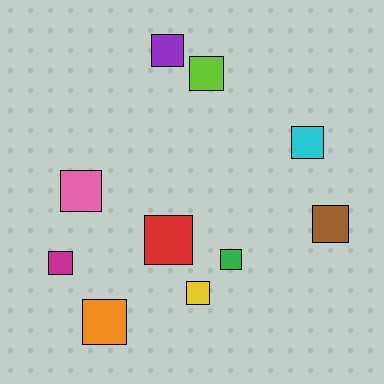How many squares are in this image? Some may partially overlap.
There are 10 squares.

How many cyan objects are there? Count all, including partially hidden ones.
There is 1 cyan object.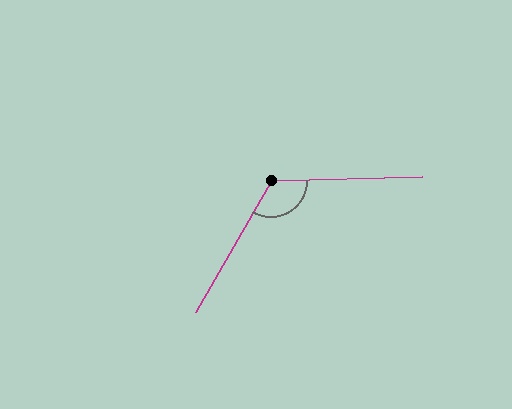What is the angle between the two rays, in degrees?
Approximately 121 degrees.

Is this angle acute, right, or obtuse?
It is obtuse.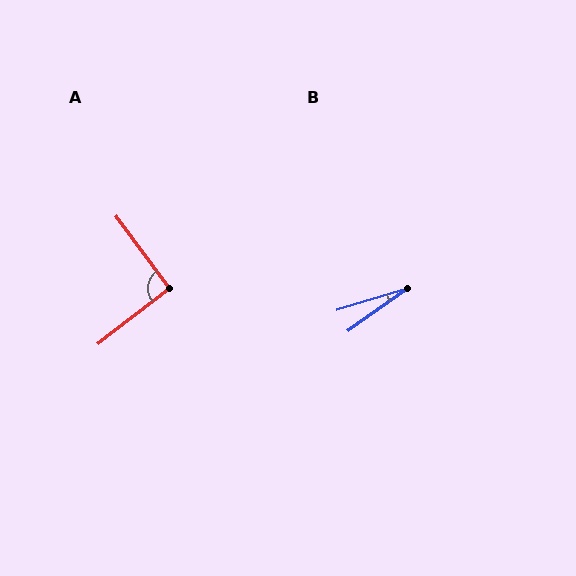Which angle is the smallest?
B, at approximately 19 degrees.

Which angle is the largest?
A, at approximately 92 degrees.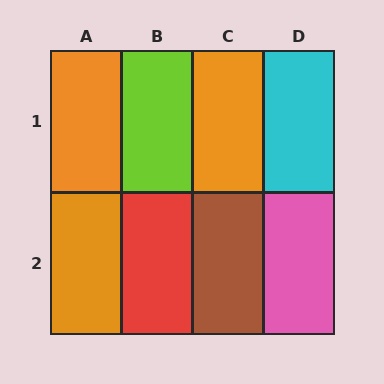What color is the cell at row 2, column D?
Pink.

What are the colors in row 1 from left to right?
Orange, lime, orange, cyan.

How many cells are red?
1 cell is red.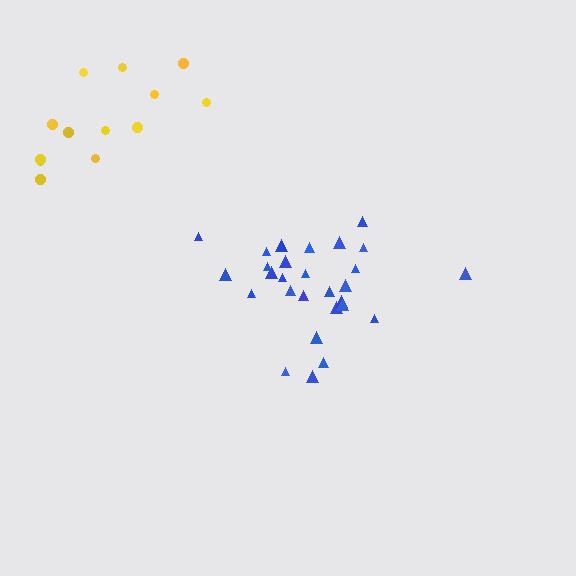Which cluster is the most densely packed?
Blue.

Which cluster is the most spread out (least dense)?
Yellow.